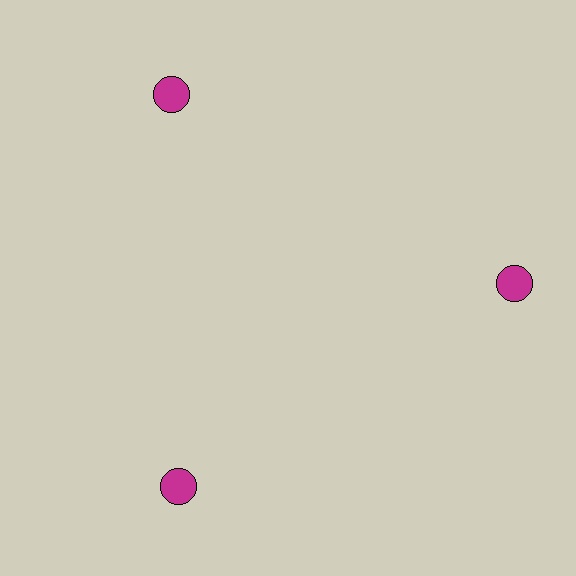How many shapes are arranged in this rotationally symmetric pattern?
There are 3 shapes, arranged in 3 groups of 1.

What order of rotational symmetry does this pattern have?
This pattern has 3-fold rotational symmetry.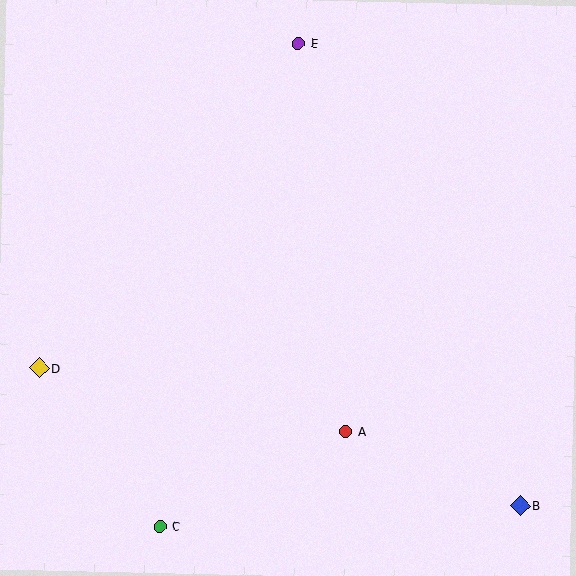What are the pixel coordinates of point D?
Point D is at (39, 368).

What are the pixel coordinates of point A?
Point A is at (346, 432).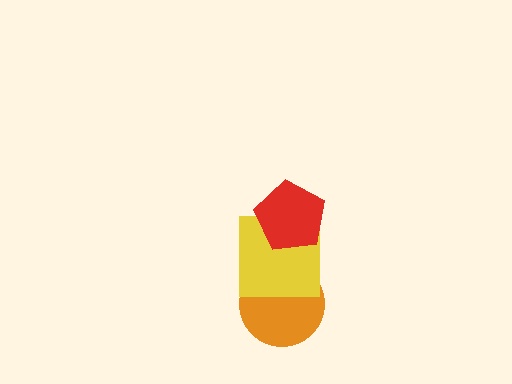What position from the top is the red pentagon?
The red pentagon is 1st from the top.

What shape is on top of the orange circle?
The yellow square is on top of the orange circle.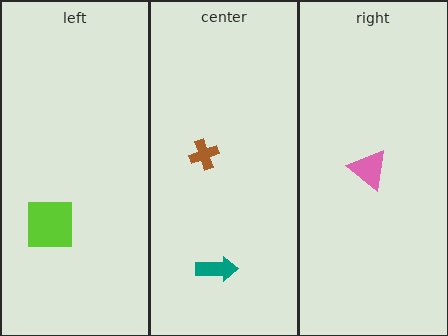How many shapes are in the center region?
2.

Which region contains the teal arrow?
The center region.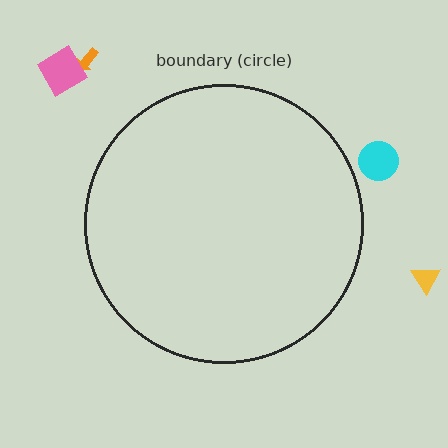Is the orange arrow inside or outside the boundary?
Outside.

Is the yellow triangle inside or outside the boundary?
Outside.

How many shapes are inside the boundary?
0 inside, 4 outside.